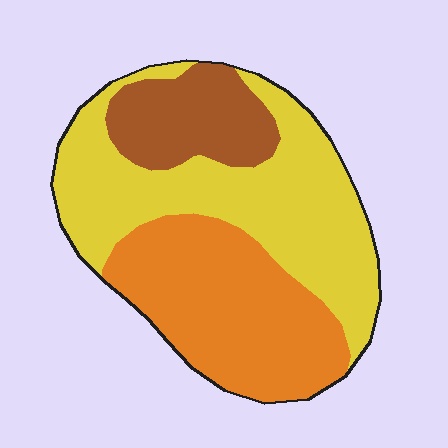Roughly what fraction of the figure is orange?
Orange takes up about three eighths (3/8) of the figure.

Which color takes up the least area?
Brown, at roughly 15%.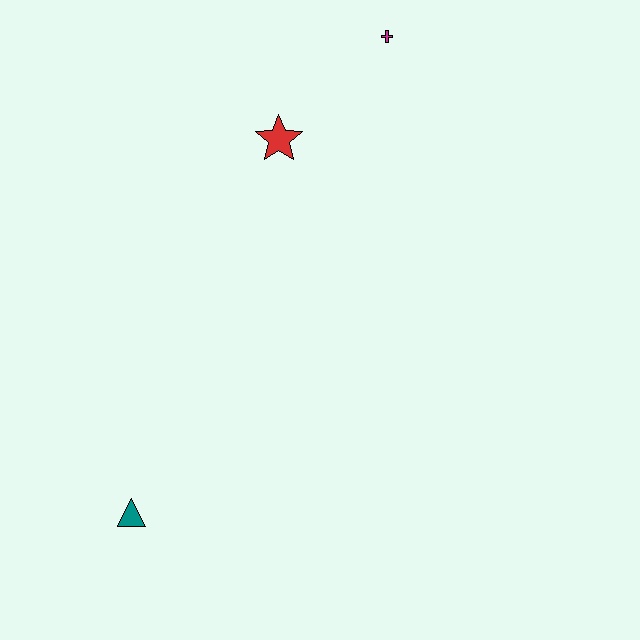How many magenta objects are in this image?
There is 1 magenta object.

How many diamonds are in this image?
There are no diamonds.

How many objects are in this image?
There are 3 objects.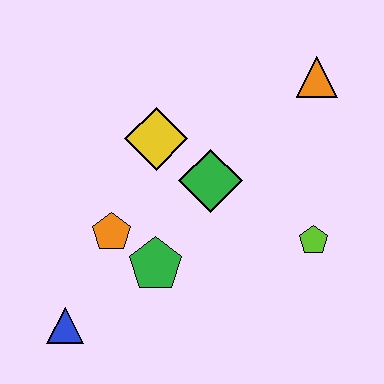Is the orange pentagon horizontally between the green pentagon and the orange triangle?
No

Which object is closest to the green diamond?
The yellow diamond is closest to the green diamond.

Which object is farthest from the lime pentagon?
The blue triangle is farthest from the lime pentagon.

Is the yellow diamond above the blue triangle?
Yes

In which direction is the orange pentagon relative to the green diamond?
The orange pentagon is to the left of the green diamond.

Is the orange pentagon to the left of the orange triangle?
Yes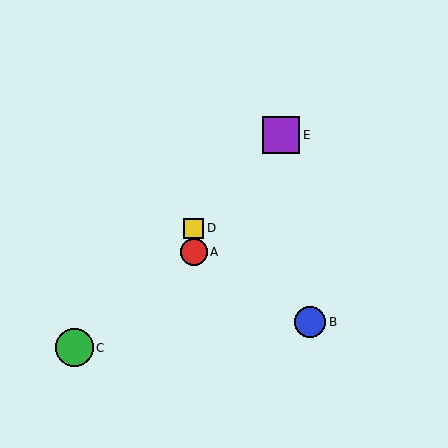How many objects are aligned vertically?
2 objects (A, D) are aligned vertically.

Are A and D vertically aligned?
Yes, both are at x≈194.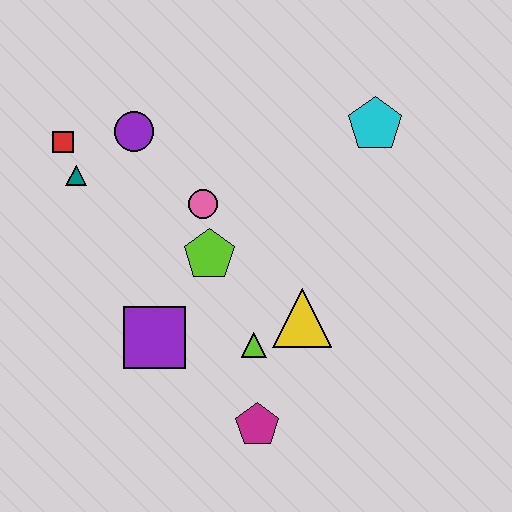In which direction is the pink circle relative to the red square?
The pink circle is to the right of the red square.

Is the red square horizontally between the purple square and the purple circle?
No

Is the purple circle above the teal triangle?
Yes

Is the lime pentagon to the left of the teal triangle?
No